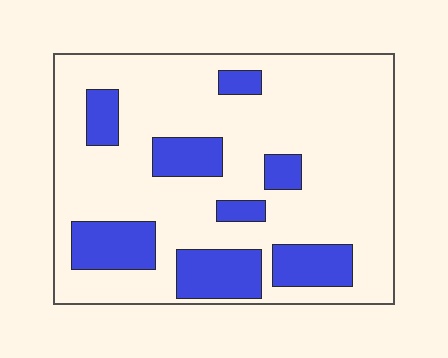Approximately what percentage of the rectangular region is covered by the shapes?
Approximately 25%.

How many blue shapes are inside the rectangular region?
8.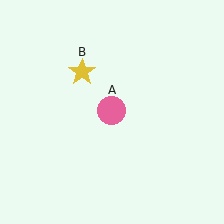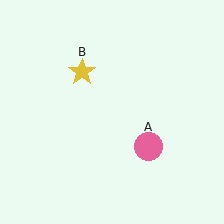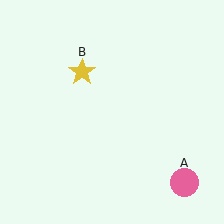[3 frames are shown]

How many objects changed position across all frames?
1 object changed position: pink circle (object A).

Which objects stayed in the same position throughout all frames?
Yellow star (object B) remained stationary.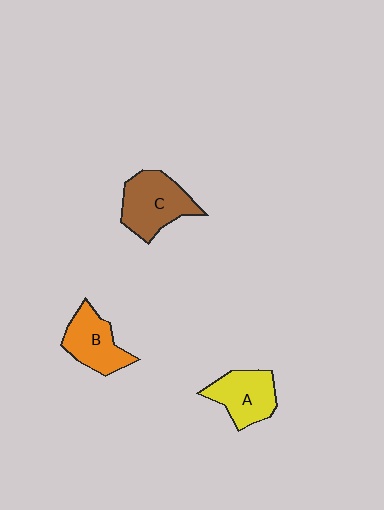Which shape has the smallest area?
Shape B (orange).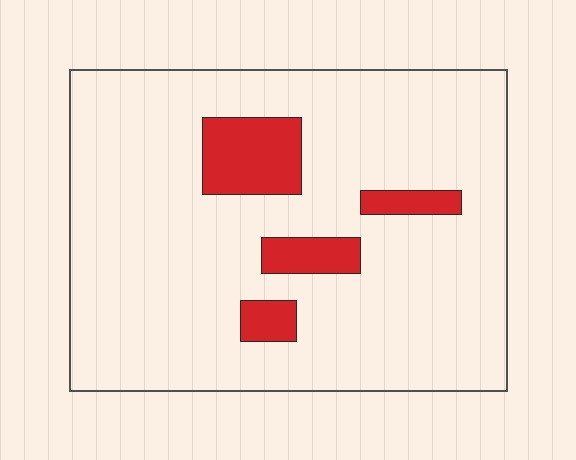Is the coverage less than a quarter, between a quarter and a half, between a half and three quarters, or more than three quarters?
Less than a quarter.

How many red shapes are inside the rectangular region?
4.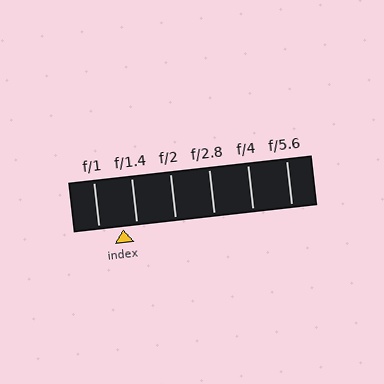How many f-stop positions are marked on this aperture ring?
There are 6 f-stop positions marked.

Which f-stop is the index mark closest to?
The index mark is closest to f/1.4.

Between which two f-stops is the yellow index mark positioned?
The index mark is between f/1 and f/1.4.